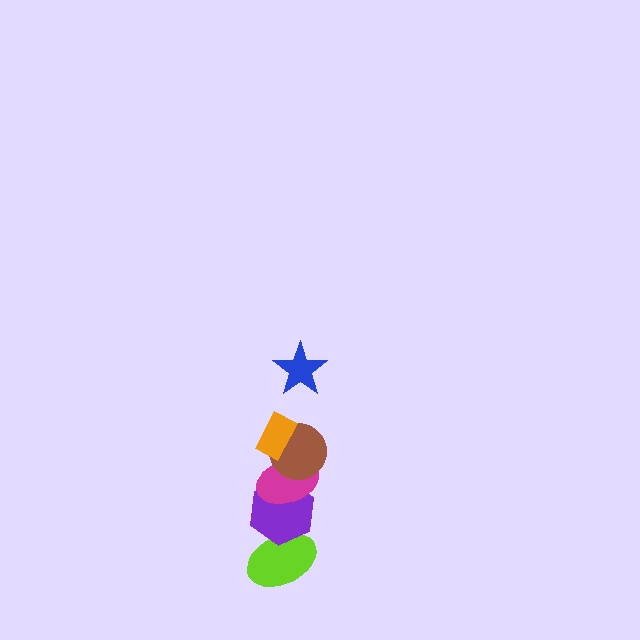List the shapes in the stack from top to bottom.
From top to bottom: the blue star, the orange rectangle, the brown circle, the magenta ellipse, the purple hexagon, the lime ellipse.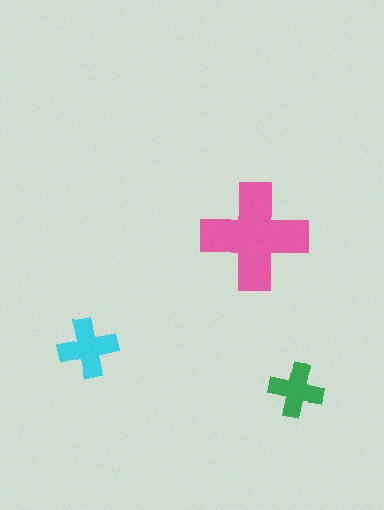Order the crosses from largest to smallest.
the pink one, the cyan one, the green one.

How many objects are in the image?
There are 3 objects in the image.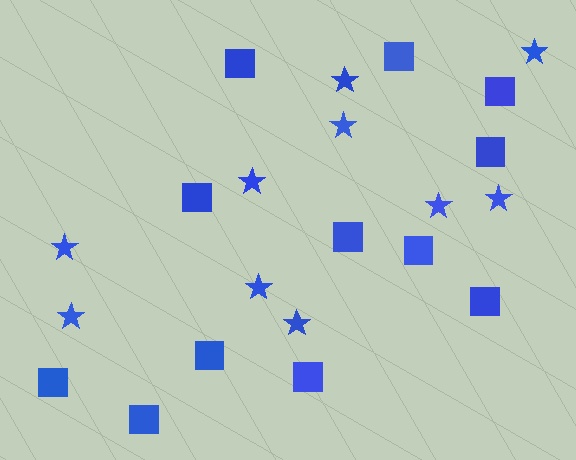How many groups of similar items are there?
There are 2 groups: one group of squares (12) and one group of stars (10).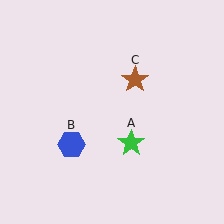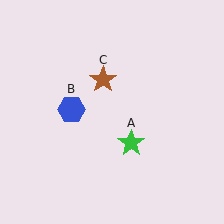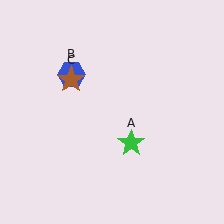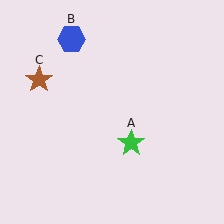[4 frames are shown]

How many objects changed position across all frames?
2 objects changed position: blue hexagon (object B), brown star (object C).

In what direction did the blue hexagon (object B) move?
The blue hexagon (object B) moved up.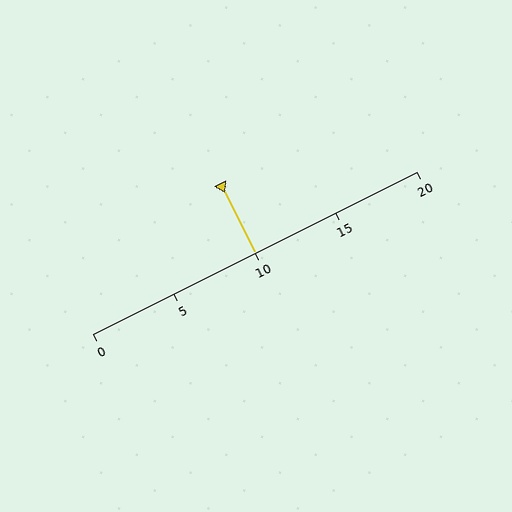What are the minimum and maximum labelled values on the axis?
The axis runs from 0 to 20.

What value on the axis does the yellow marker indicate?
The marker indicates approximately 10.